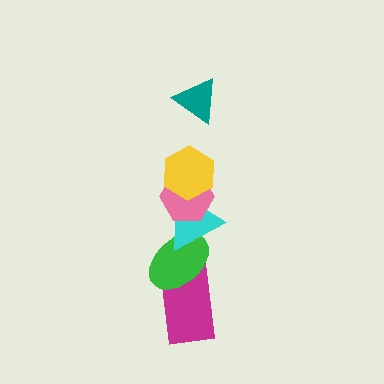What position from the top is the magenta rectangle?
The magenta rectangle is 6th from the top.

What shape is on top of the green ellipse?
The cyan triangle is on top of the green ellipse.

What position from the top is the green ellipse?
The green ellipse is 5th from the top.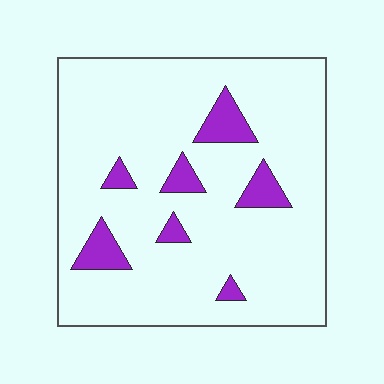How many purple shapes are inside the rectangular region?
7.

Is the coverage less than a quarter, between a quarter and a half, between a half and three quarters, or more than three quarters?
Less than a quarter.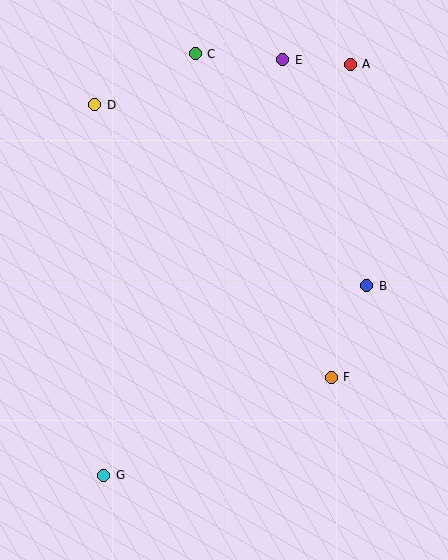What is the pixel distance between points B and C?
The distance between B and C is 288 pixels.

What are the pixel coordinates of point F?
Point F is at (331, 377).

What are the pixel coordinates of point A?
Point A is at (350, 64).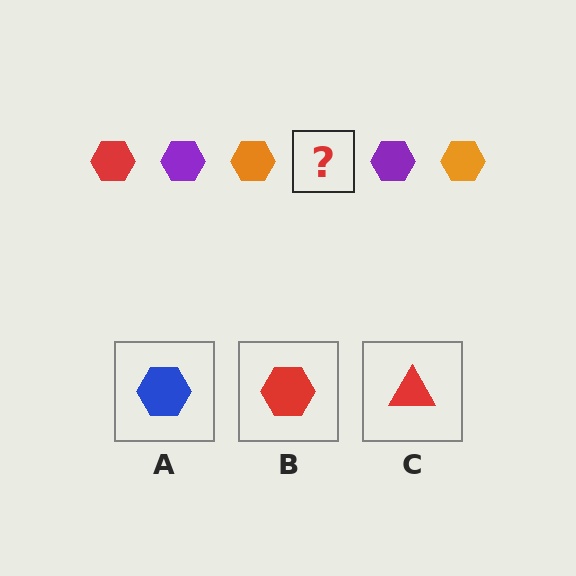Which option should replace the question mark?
Option B.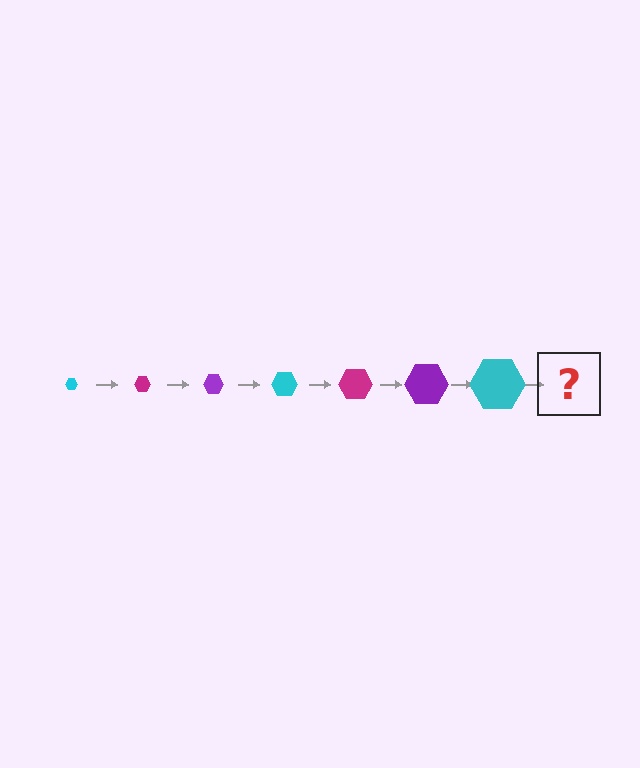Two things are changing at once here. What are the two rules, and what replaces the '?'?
The two rules are that the hexagon grows larger each step and the color cycles through cyan, magenta, and purple. The '?' should be a magenta hexagon, larger than the previous one.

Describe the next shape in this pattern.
It should be a magenta hexagon, larger than the previous one.